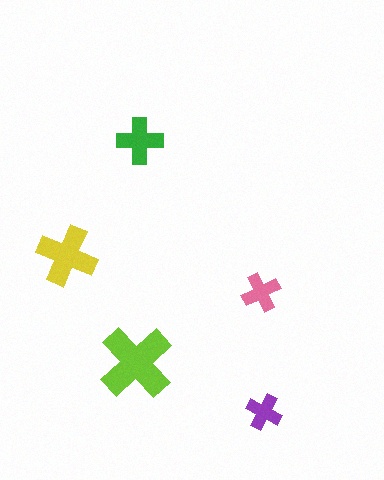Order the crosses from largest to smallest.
the lime one, the yellow one, the green one, the pink one, the purple one.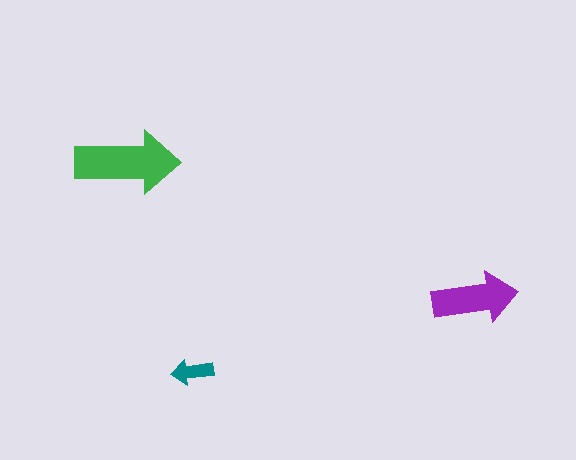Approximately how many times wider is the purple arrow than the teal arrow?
About 2 times wider.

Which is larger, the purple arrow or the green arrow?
The green one.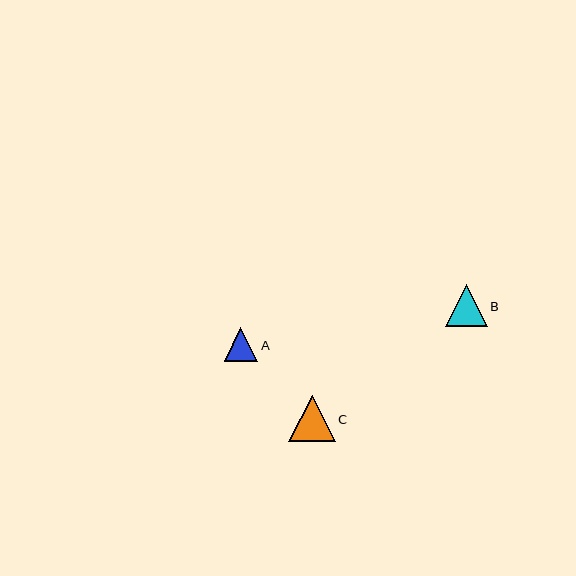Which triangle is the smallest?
Triangle A is the smallest with a size of approximately 34 pixels.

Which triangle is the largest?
Triangle C is the largest with a size of approximately 46 pixels.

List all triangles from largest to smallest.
From largest to smallest: C, B, A.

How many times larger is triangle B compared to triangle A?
Triangle B is approximately 1.2 times the size of triangle A.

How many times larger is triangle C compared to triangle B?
Triangle C is approximately 1.1 times the size of triangle B.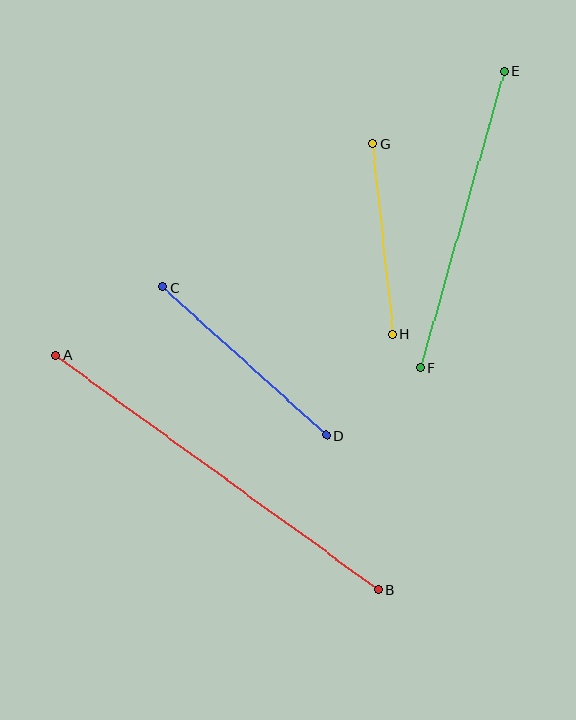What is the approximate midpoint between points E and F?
The midpoint is at approximately (462, 219) pixels.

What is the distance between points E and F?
The distance is approximately 308 pixels.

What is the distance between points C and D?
The distance is approximately 221 pixels.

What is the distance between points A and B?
The distance is approximately 399 pixels.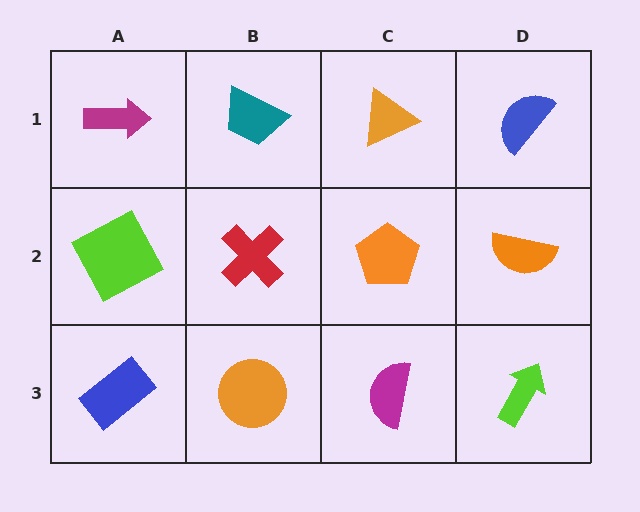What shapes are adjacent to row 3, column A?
A lime square (row 2, column A), an orange circle (row 3, column B).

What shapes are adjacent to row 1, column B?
A red cross (row 2, column B), a magenta arrow (row 1, column A), an orange triangle (row 1, column C).